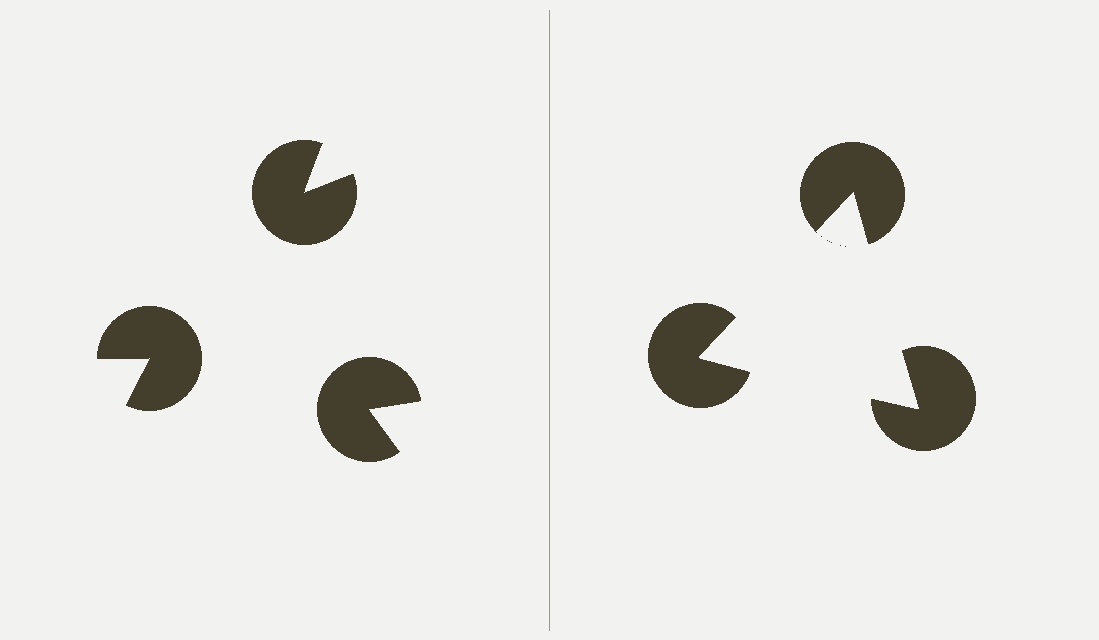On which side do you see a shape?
An illusory triangle appears on the right side. On the left side the wedge cuts are rotated, so no coherent shape forms.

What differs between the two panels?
The pac-man discs are positioned identically on both sides; only the wedge orientations differ. On the right they align to a triangle; on the left they are misaligned.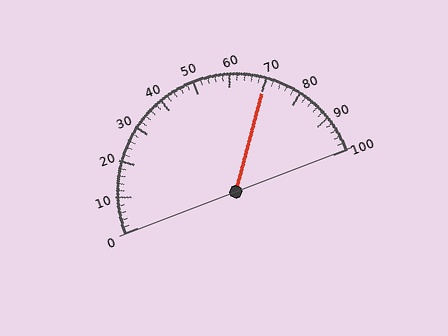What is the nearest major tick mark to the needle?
The nearest major tick mark is 70.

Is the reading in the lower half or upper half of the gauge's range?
The reading is in the upper half of the range (0 to 100).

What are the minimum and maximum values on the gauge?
The gauge ranges from 0 to 100.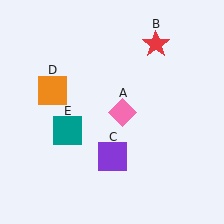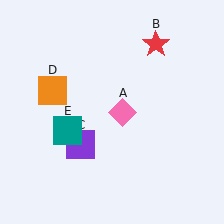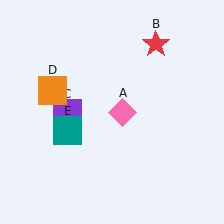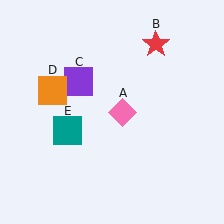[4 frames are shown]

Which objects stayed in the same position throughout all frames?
Pink diamond (object A) and red star (object B) and orange square (object D) and teal square (object E) remained stationary.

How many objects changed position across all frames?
1 object changed position: purple square (object C).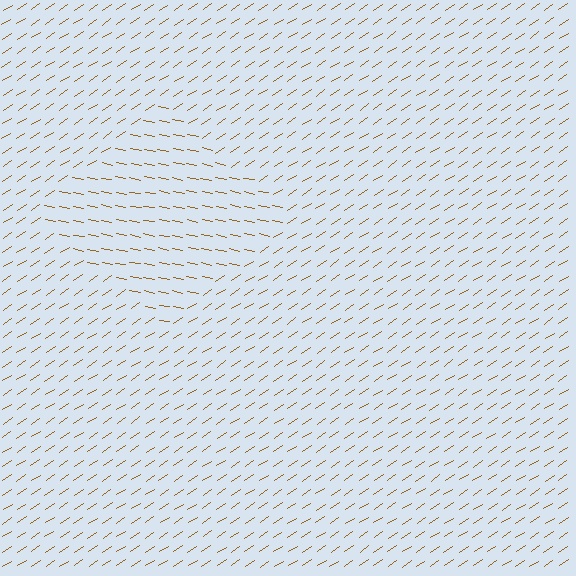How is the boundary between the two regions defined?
The boundary is defined purely by a change in line orientation (approximately 45 degrees difference). All lines are the same color and thickness.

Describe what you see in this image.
The image is filled with small brown line segments. A diamond region in the image has lines oriented differently from the surrounding lines, creating a visible texture boundary.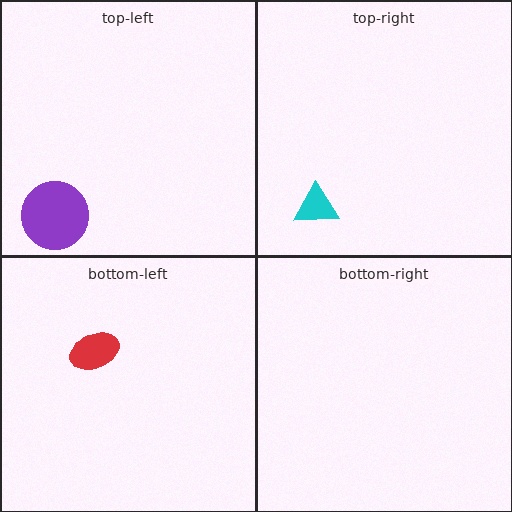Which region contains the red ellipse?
The bottom-left region.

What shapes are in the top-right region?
The cyan triangle.